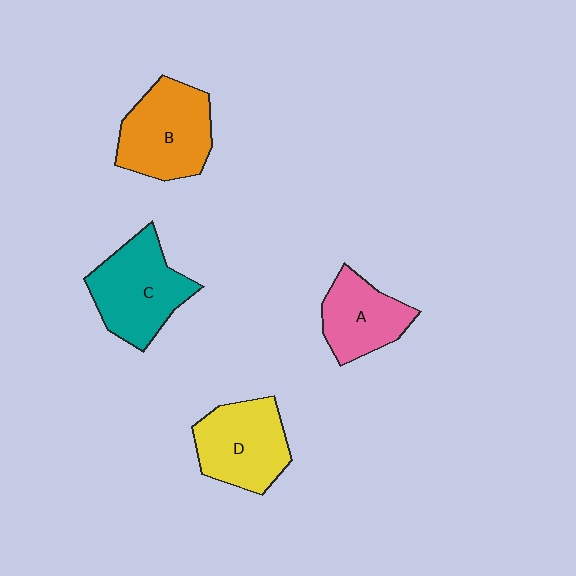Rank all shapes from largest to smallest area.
From largest to smallest: B (orange), C (teal), D (yellow), A (pink).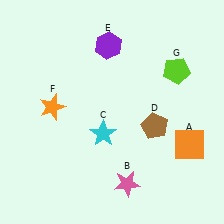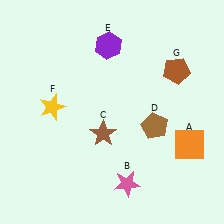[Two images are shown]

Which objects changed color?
C changed from cyan to brown. F changed from orange to yellow. G changed from lime to brown.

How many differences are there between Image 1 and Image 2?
There are 3 differences between the two images.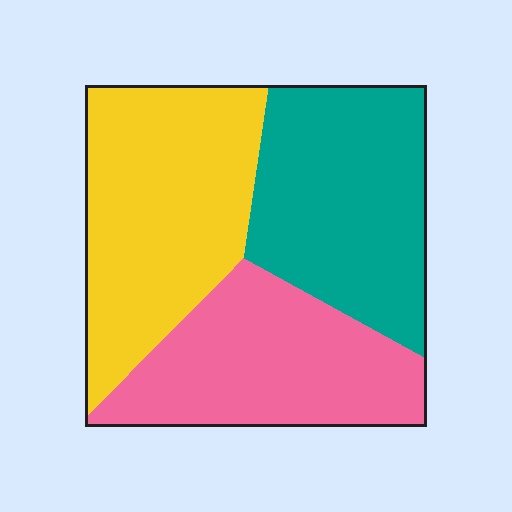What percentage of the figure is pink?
Pink takes up about one third (1/3) of the figure.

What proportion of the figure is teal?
Teal takes up about one third (1/3) of the figure.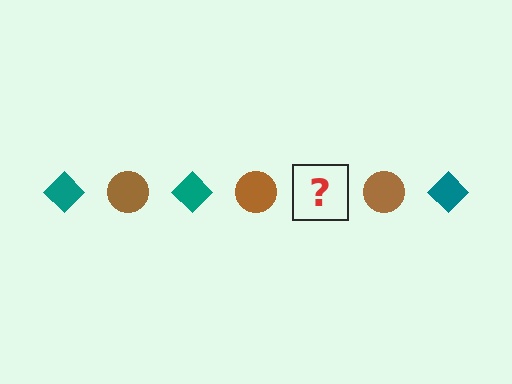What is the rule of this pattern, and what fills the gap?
The rule is that the pattern alternates between teal diamond and brown circle. The gap should be filled with a teal diamond.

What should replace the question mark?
The question mark should be replaced with a teal diamond.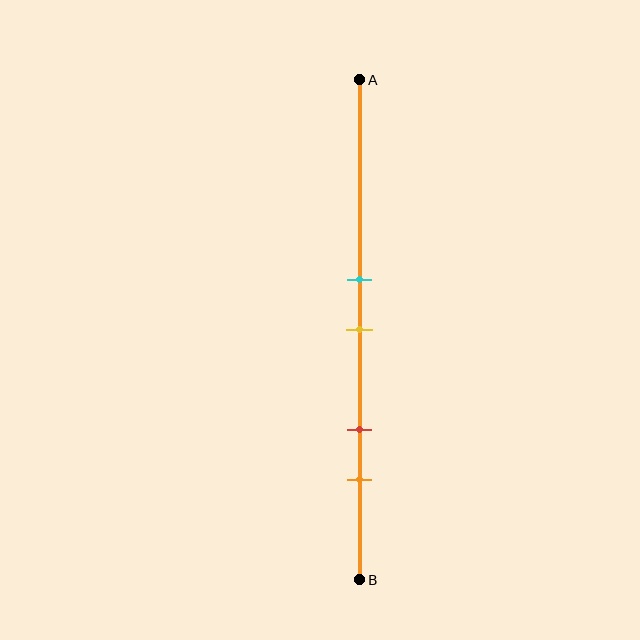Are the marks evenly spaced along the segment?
No, the marks are not evenly spaced.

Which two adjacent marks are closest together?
The cyan and yellow marks are the closest adjacent pair.